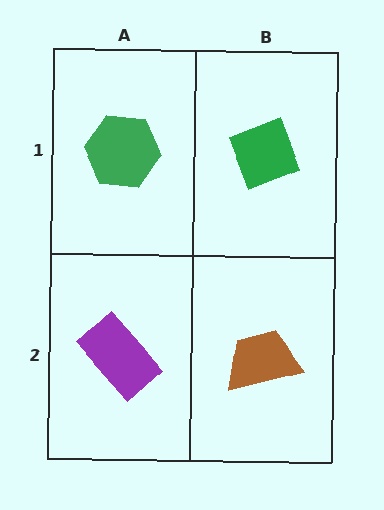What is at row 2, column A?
A purple rectangle.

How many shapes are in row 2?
2 shapes.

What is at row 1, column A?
A green hexagon.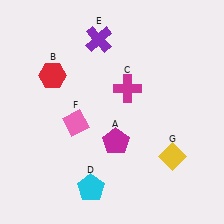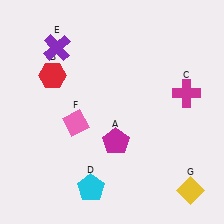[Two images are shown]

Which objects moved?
The objects that moved are: the magenta cross (C), the purple cross (E), the yellow diamond (G).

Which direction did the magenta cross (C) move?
The magenta cross (C) moved right.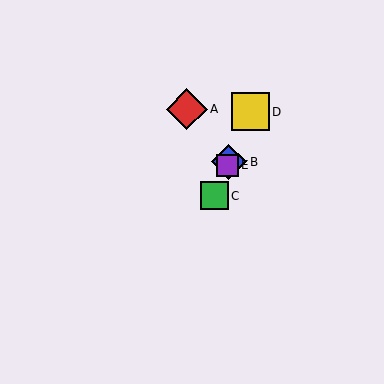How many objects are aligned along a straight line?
4 objects (B, C, D, E) are aligned along a straight line.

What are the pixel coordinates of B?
Object B is at (229, 162).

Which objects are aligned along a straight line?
Objects B, C, D, E are aligned along a straight line.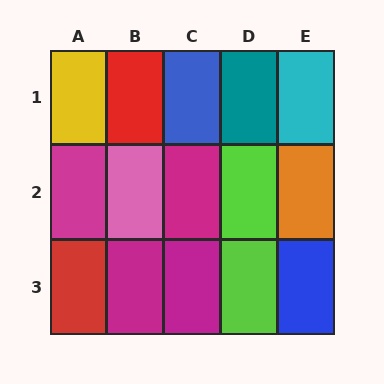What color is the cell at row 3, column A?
Red.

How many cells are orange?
1 cell is orange.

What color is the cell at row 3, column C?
Magenta.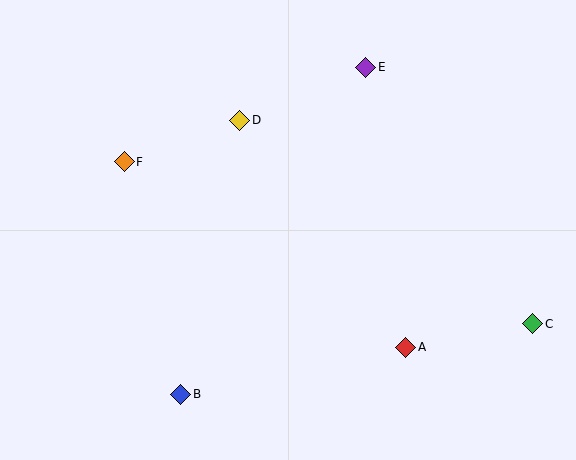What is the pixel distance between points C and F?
The distance between C and F is 439 pixels.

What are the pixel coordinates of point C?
Point C is at (533, 324).